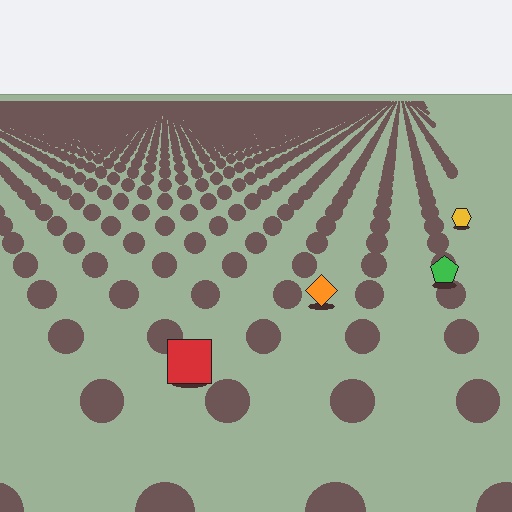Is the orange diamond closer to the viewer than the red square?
No. The red square is closer — you can tell from the texture gradient: the ground texture is coarser near it.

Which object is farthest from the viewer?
The yellow hexagon is farthest from the viewer. It appears smaller and the ground texture around it is denser.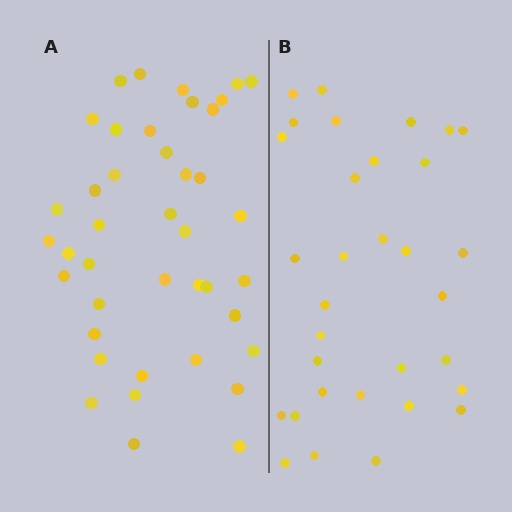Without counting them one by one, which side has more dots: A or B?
Region A (the left region) has more dots.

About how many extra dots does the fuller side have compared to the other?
Region A has roughly 8 or so more dots than region B.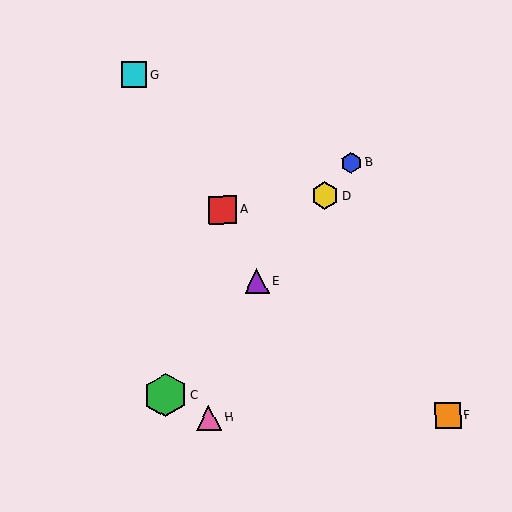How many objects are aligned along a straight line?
4 objects (B, C, D, E) are aligned along a straight line.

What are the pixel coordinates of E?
Object E is at (257, 281).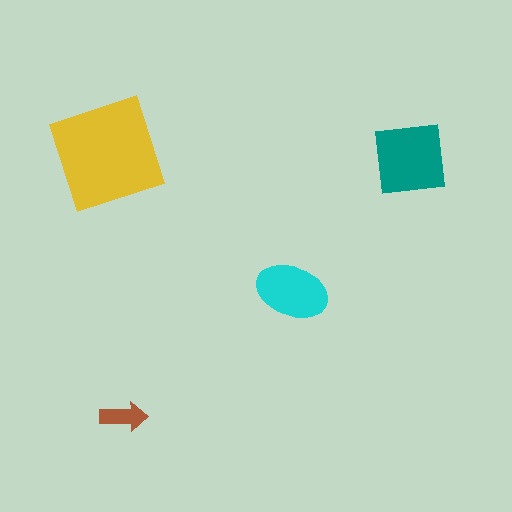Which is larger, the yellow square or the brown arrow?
The yellow square.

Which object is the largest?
The yellow square.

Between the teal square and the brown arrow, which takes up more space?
The teal square.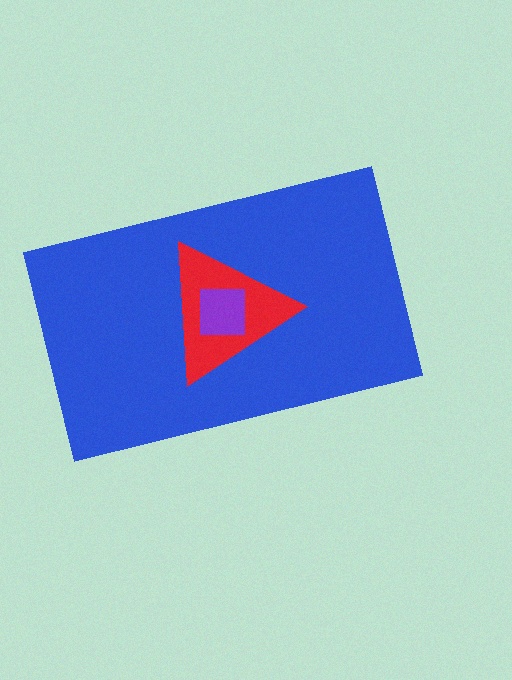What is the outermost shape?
The blue rectangle.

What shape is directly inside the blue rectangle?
The red triangle.